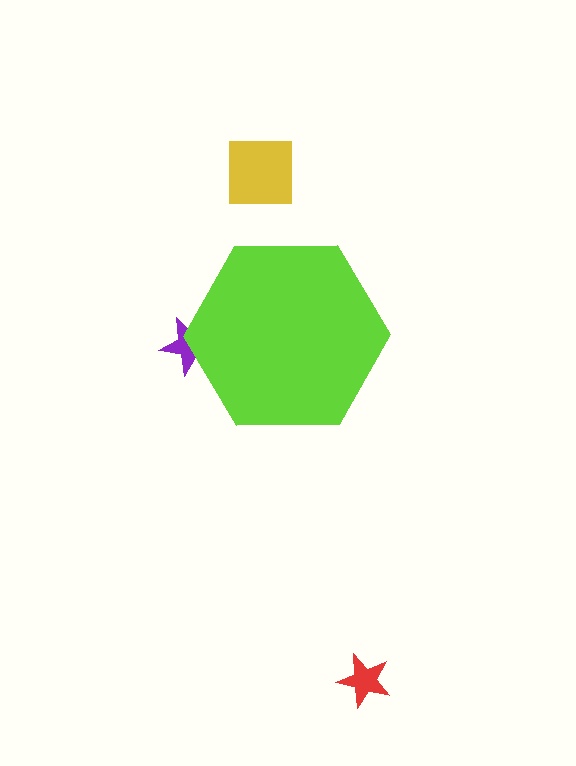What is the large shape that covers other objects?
A lime hexagon.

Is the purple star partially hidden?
Yes, the purple star is partially hidden behind the lime hexagon.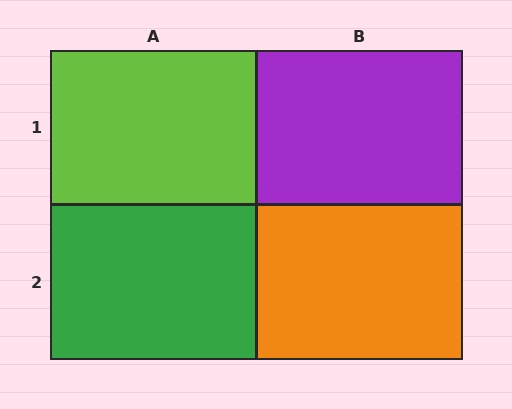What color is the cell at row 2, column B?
Orange.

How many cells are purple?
1 cell is purple.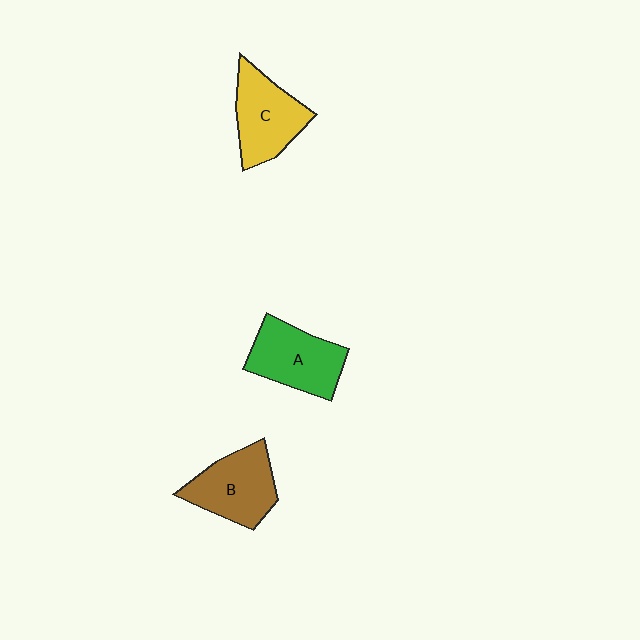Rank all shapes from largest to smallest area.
From largest to smallest: A (green), B (brown), C (yellow).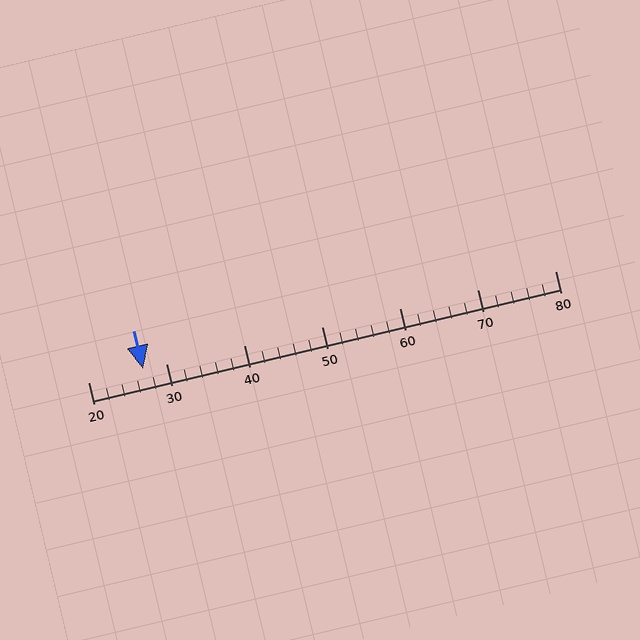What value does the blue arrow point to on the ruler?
The blue arrow points to approximately 27.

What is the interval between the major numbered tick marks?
The major tick marks are spaced 10 units apart.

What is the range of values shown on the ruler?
The ruler shows values from 20 to 80.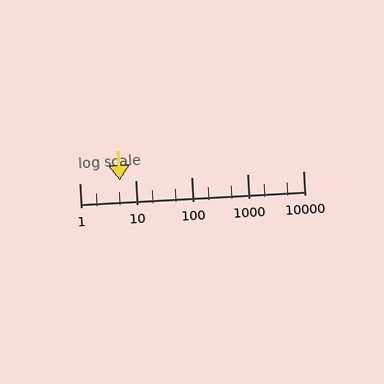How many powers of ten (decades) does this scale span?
The scale spans 4 decades, from 1 to 10000.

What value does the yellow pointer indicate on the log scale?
The pointer indicates approximately 5.2.